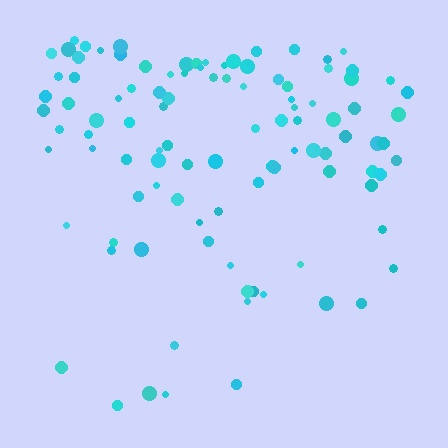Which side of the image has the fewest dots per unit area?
The bottom.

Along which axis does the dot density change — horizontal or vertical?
Vertical.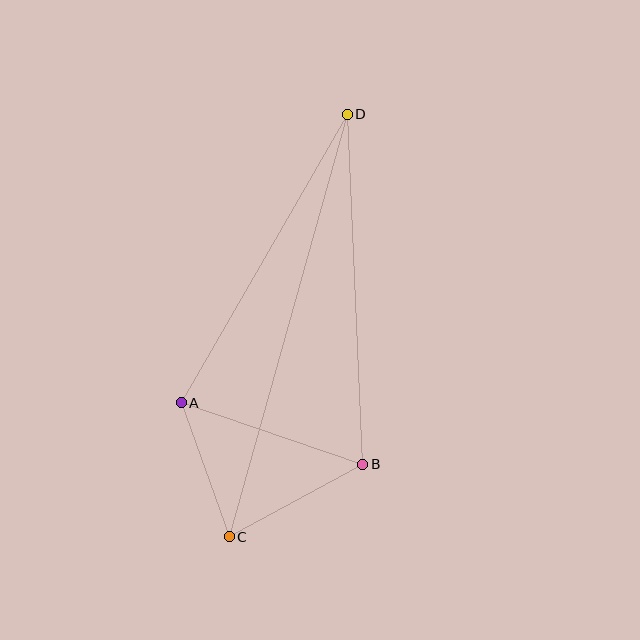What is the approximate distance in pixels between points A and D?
The distance between A and D is approximately 333 pixels.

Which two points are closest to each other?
Points A and C are closest to each other.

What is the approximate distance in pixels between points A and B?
The distance between A and B is approximately 192 pixels.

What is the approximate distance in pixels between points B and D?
The distance between B and D is approximately 351 pixels.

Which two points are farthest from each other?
Points C and D are farthest from each other.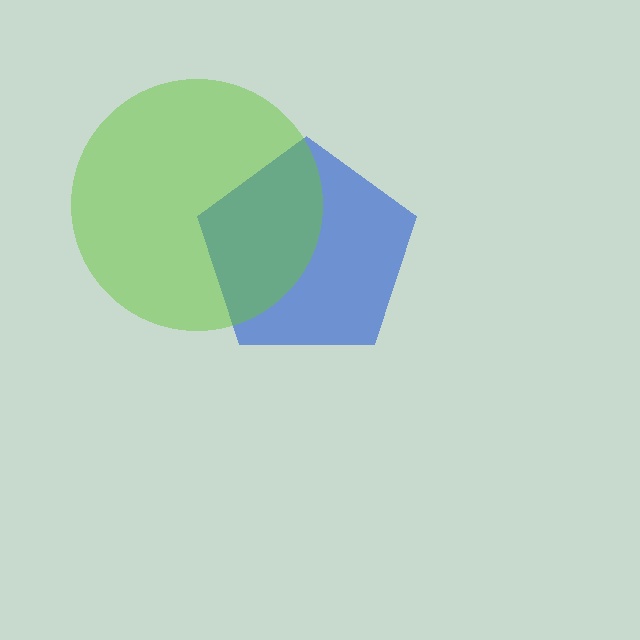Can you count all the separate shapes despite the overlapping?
Yes, there are 2 separate shapes.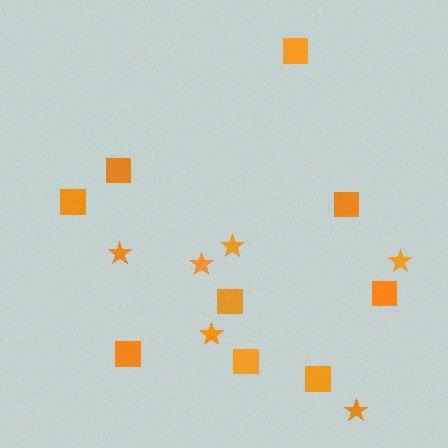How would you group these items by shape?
There are 2 groups: one group of squares (9) and one group of stars (6).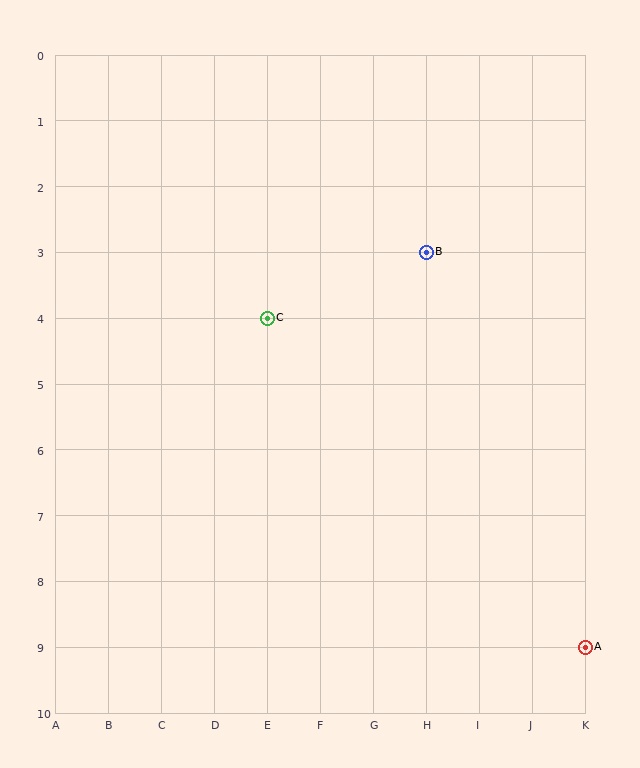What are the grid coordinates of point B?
Point B is at grid coordinates (H, 3).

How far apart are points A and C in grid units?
Points A and C are 6 columns and 5 rows apart (about 7.8 grid units diagonally).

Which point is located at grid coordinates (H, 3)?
Point B is at (H, 3).